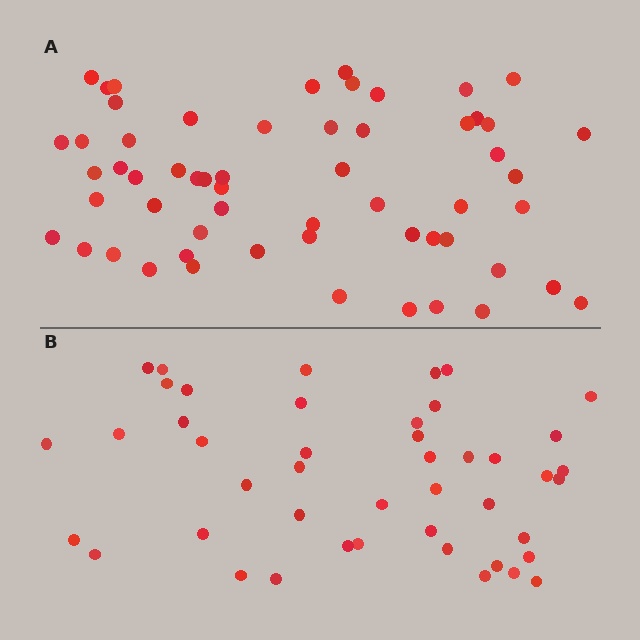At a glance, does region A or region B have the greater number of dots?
Region A (the top region) has more dots.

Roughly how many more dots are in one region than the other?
Region A has approximately 15 more dots than region B.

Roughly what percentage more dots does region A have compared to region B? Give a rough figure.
About 30% more.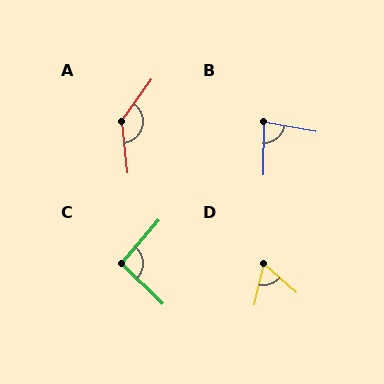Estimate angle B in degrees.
Approximately 81 degrees.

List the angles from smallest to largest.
D (61°), B (81°), C (94°), A (139°).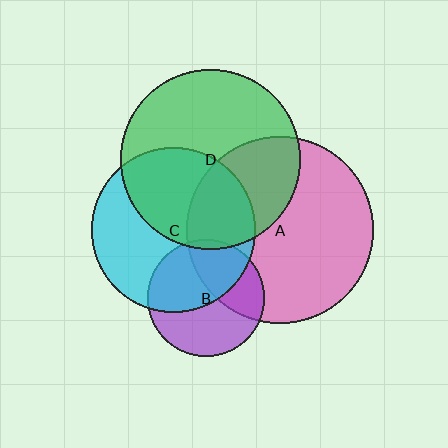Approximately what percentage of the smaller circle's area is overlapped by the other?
Approximately 50%.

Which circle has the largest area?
Circle A (pink).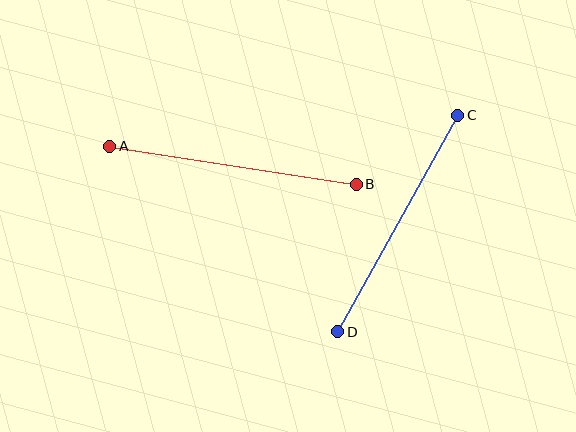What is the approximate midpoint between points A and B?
The midpoint is at approximately (233, 165) pixels.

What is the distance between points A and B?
The distance is approximately 249 pixels.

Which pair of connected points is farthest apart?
Points A and B are farthest apart.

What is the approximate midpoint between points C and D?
The midpoint is at approximately (398, 223) pixels.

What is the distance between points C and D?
The distance is approximately 248 pixels.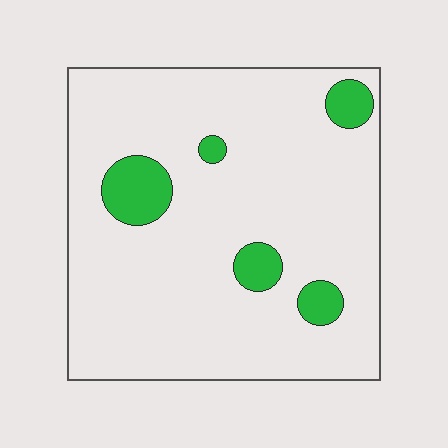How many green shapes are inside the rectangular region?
5.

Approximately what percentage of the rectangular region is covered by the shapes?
Approximately 10%.